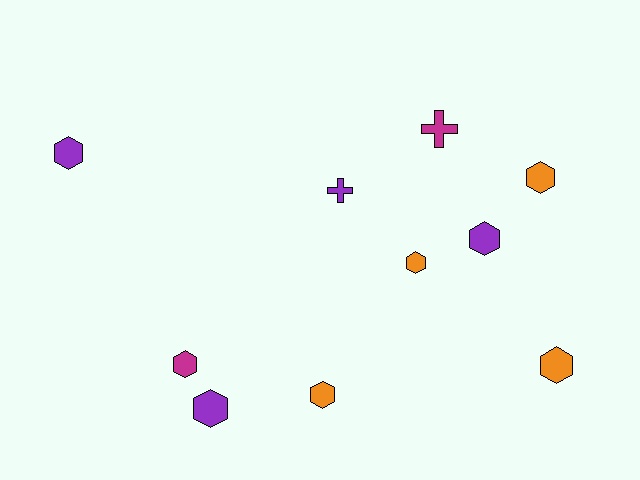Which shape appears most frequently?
Hexagon, with 8 objects.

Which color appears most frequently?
Orange, with 4 objects.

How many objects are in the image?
There are 10 objects.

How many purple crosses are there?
There is 1 purple cross.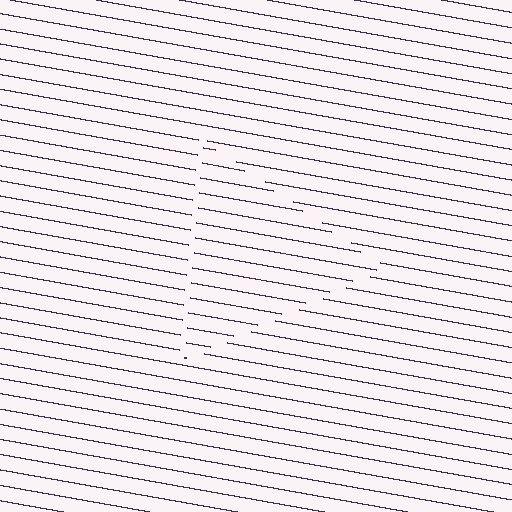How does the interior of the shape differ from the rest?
The interior of the shape contains the same grating, shifted by half a period — the contour is defined by the phase discontinuity where line-ends from the inner and outer gratings abut.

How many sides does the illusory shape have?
3 sides — the line-ends trace a triangle.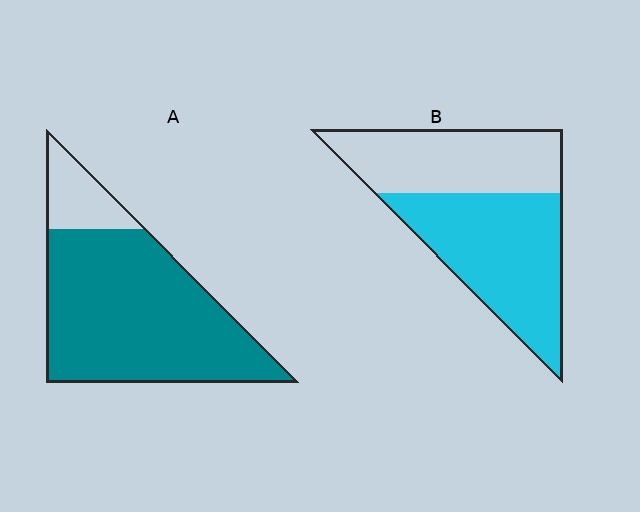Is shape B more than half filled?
Yes.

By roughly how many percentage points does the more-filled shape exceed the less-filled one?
By roughly 30 percentage points (A over B).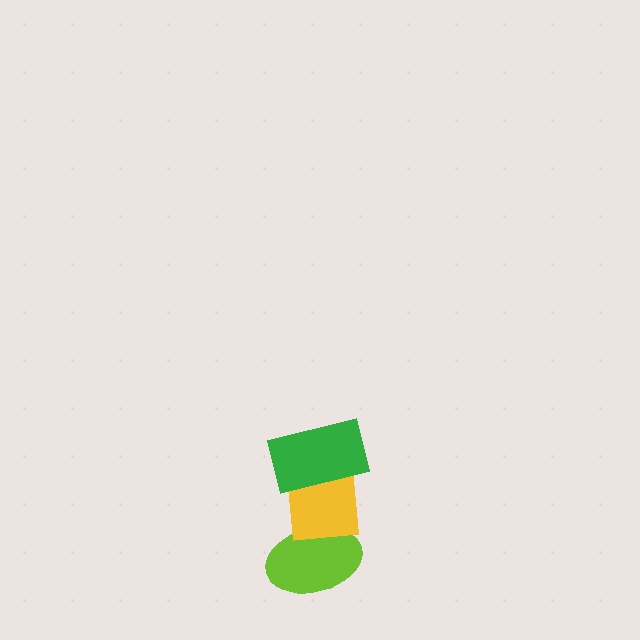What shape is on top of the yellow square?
The green rectangle is on top of the yellow square.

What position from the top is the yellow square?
The yellow square is 2nd from the top.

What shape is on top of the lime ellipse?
The yellow square is on top of the lime ellipse.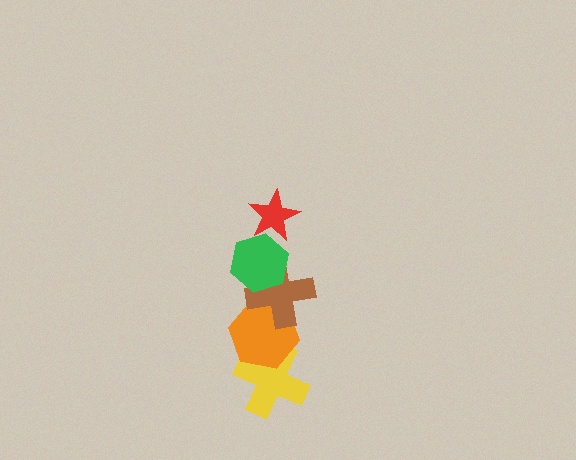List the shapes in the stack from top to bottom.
From top to bottom: the red star, the green hexagon, the brown cross, the orange hexagon, the yellow cross.